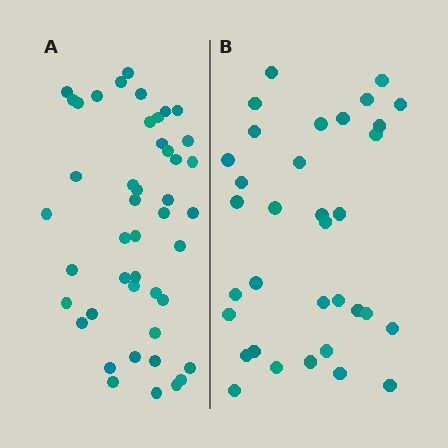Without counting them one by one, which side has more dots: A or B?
Region A (the left region) has more dots.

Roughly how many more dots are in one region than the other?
Region A has roughly 12 or so more dots than region B.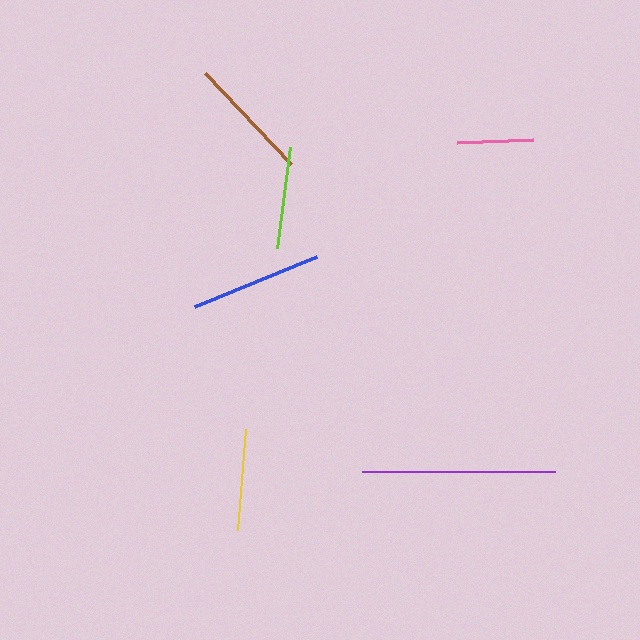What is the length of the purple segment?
The purple segment is approximately 193 pixels long.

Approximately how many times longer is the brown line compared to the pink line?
The brown line is approximately 1.7 times the length of the pink line.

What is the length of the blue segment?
The blue segment is approximately 131 pixels long.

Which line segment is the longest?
The purple line is the longest at approximately 193 pixels.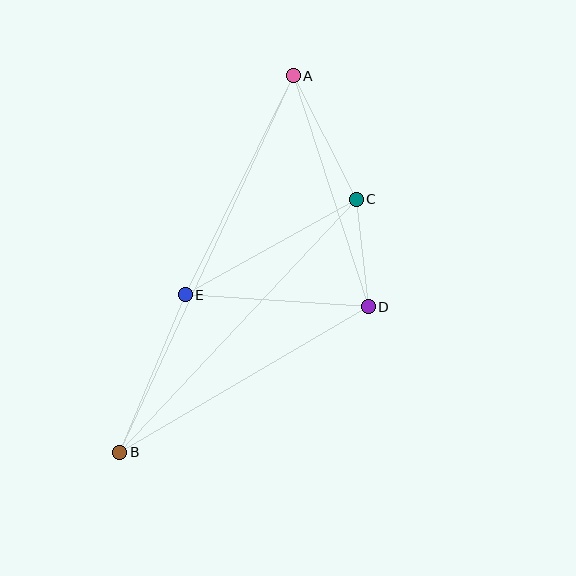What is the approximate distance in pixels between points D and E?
The distance between D and E is approximately 183 pixels.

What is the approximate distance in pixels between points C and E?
The distance between C and E is approximately 195 pixels.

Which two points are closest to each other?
Points C and D are closest to each other.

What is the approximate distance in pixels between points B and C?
The distance between B and C is approximately 346 pixels.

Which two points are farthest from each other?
Points A and B are farthest from each other.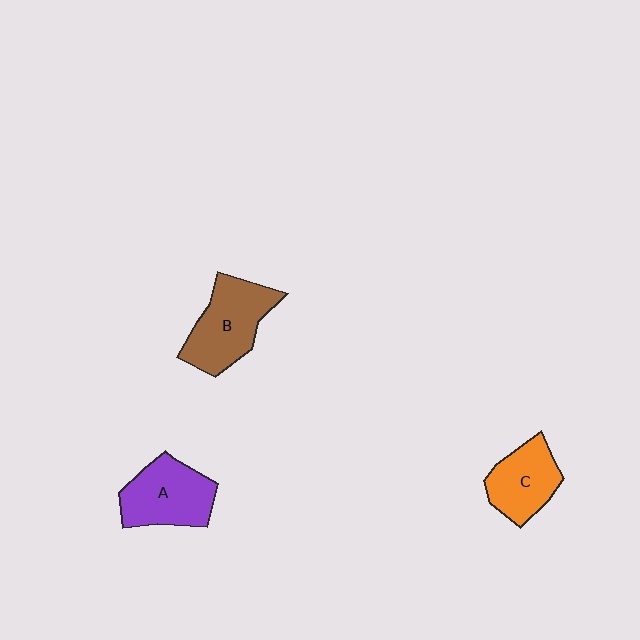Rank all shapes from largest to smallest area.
From largest to smallest: B (brown), A (purple), C (orange).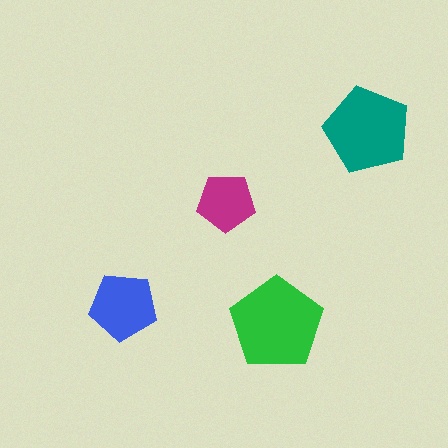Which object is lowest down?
The green pentagon is bottommost.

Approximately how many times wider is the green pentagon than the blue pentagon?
About 1.5 times wider.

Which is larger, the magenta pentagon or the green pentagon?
The green one.